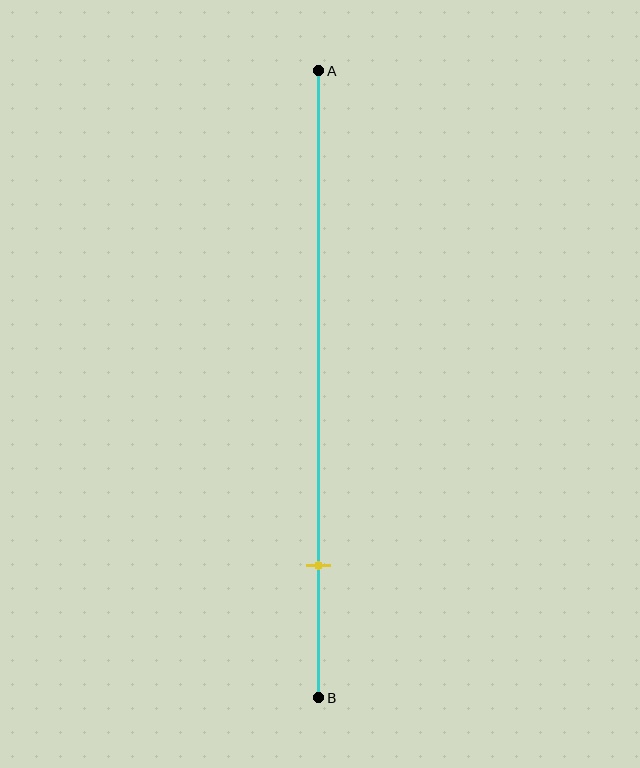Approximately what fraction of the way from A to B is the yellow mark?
The yellow mark is approximately 80% of the way from A to B.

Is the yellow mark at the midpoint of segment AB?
No, the mark is at about 80% from A, not at the 50% midpoint.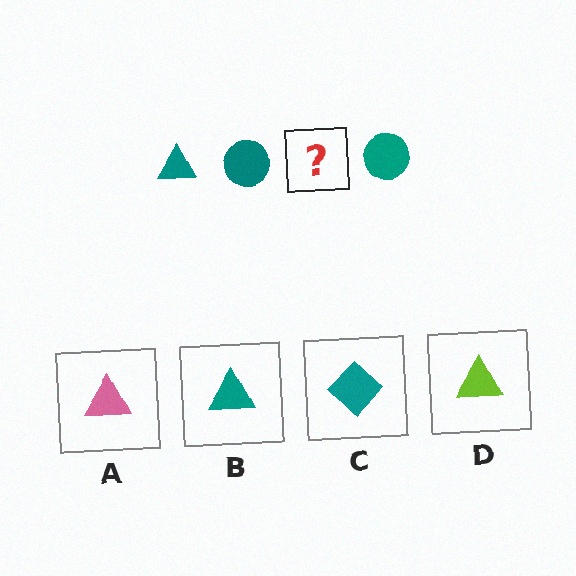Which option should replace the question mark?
Option B.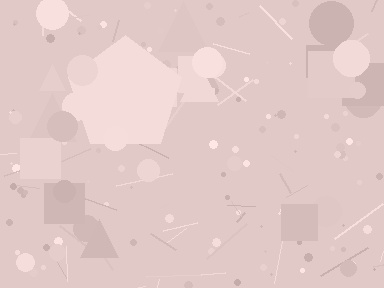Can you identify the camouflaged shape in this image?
The camouflaged shape is a pentagon.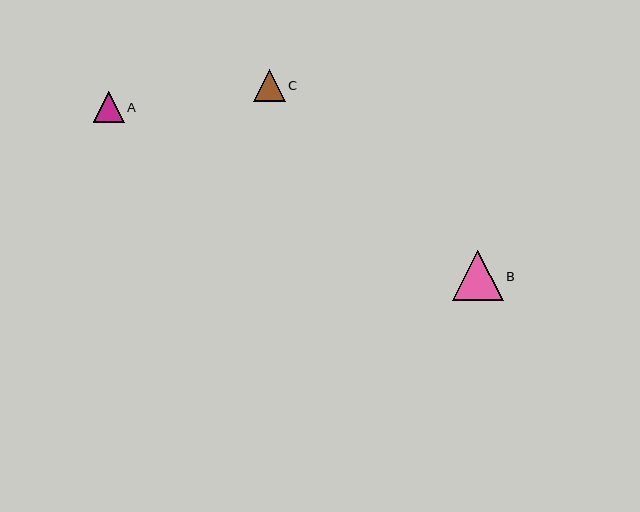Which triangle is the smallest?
Triangle A is the smallest with a size of approximately 31 pixels.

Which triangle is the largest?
Triangle B is the largest with a size of approximately 51 pixels.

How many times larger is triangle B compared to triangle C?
Triangle B is approximately 1.6 times the size of triangle C.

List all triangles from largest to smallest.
From largest to smallest: B, C, A.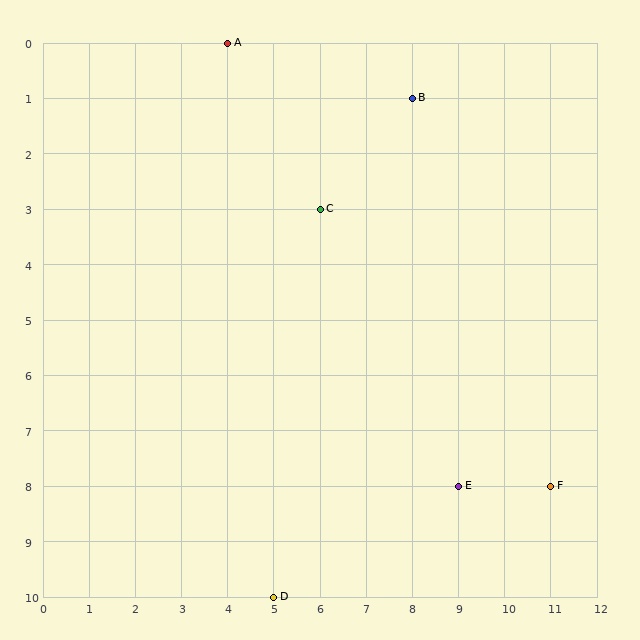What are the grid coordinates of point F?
Point F is at grid coordinates (11, 8).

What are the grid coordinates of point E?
Point E is at grid coordinates (9, 8).